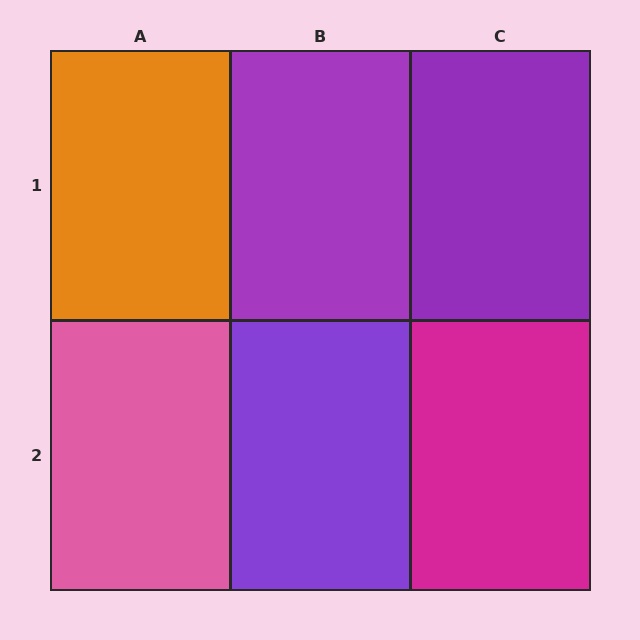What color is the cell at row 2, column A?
Pink.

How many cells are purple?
3 cells are purple.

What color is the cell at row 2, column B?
Purple.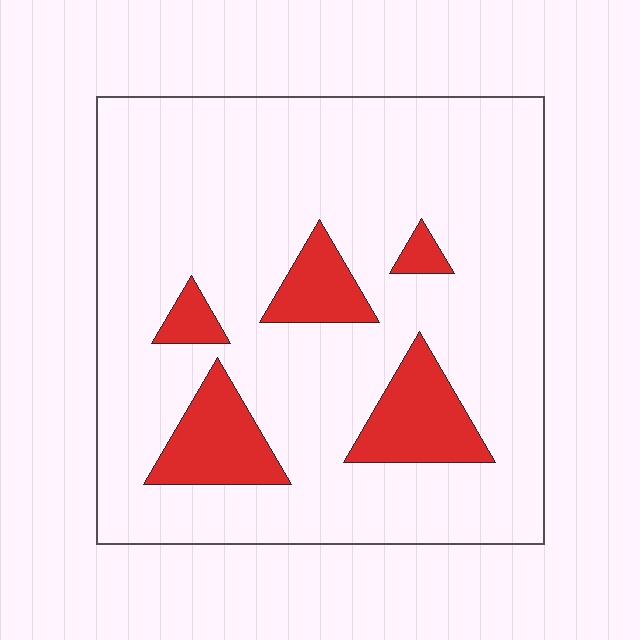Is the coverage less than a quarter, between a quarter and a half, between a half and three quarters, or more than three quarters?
Less than a quarter.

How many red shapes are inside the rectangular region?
5.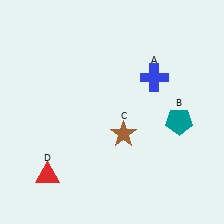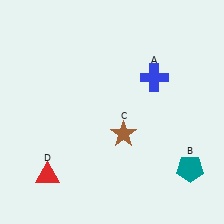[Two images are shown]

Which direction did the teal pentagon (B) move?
The teal pentagon (B) moved down.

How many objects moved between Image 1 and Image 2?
1 object moved between the two images.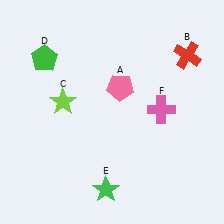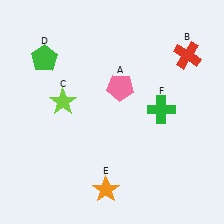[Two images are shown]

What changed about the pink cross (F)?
In Image 1, F is pink. In Image 2, it changed to green.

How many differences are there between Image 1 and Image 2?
There are 2 differences between the two images.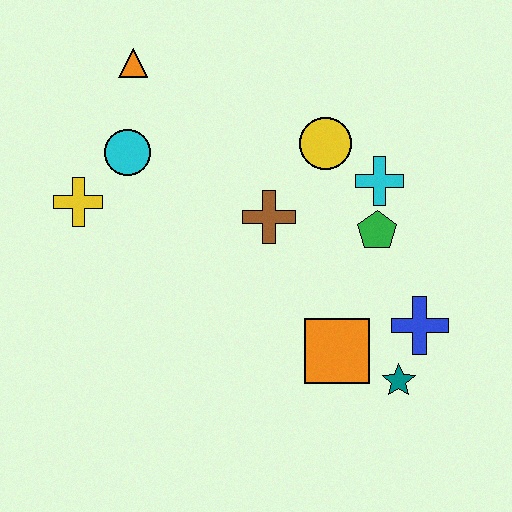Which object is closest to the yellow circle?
The cyan cross is closest to the yellow circle.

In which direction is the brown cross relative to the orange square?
The brown cross is above the orange square.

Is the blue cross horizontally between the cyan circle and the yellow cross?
No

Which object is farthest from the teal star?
The orange triangle is farthest from the teal star.